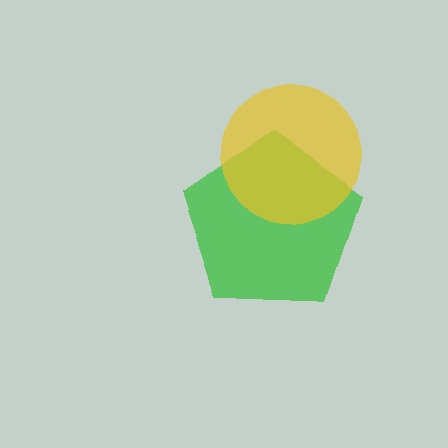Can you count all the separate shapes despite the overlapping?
Yes, there are 2 separate shapes.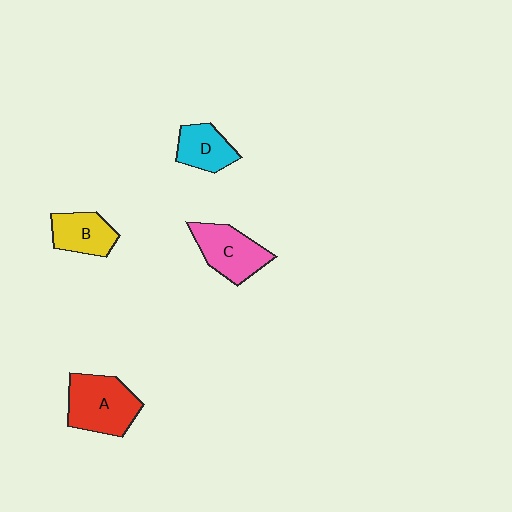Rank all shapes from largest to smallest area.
From largest to smallest: A (red), C (pink), B (yellow), D (cyan).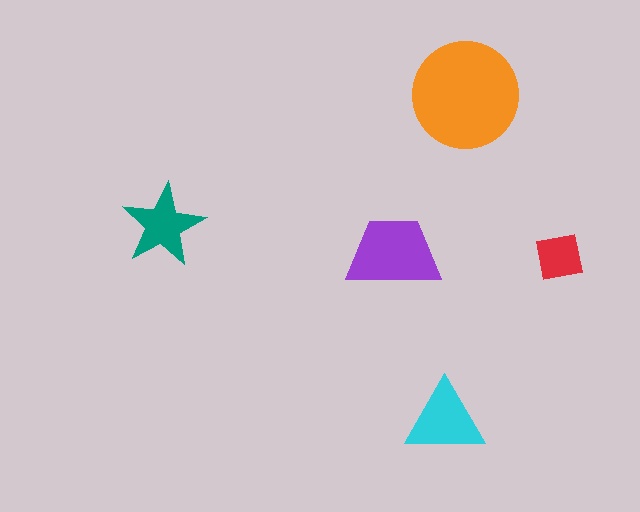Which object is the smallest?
The red square.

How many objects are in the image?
There are 5 objects in the image.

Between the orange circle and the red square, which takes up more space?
The orange circle.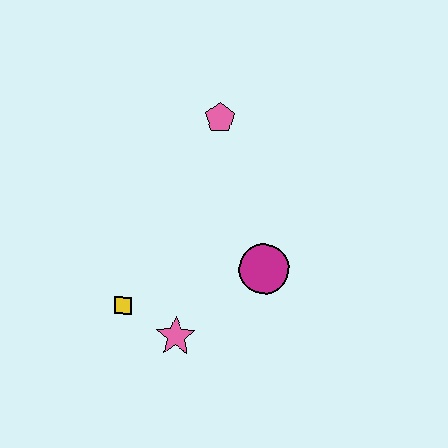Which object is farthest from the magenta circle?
The pink pentagon is farthest from the magenta circle.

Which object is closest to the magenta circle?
The pink star is closest to the magenta circle.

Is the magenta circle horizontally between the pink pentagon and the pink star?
No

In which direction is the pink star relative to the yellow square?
The pink star is to the right of the yellow square.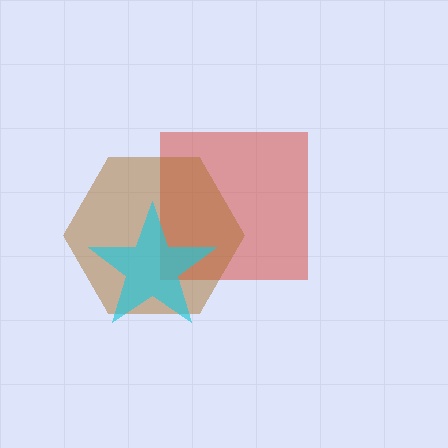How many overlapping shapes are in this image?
There are 3 overlapping shapes in the image.